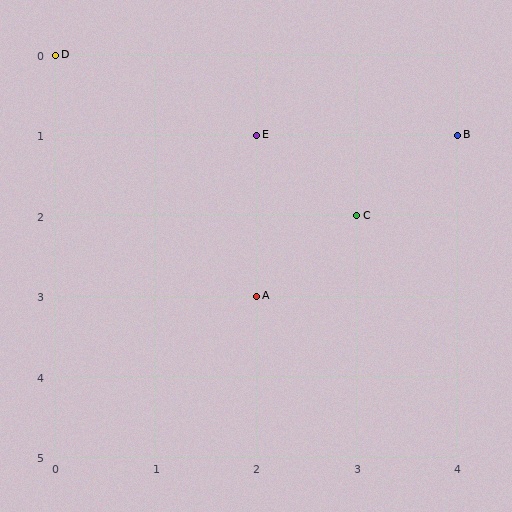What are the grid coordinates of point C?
Point C is at grid coordinates (3, 2).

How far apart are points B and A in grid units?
Points B and A are 2 columns and 2 rows apart (about 2.8 grid units diagonally).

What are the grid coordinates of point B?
Point B is at grid coordinates (4, 1).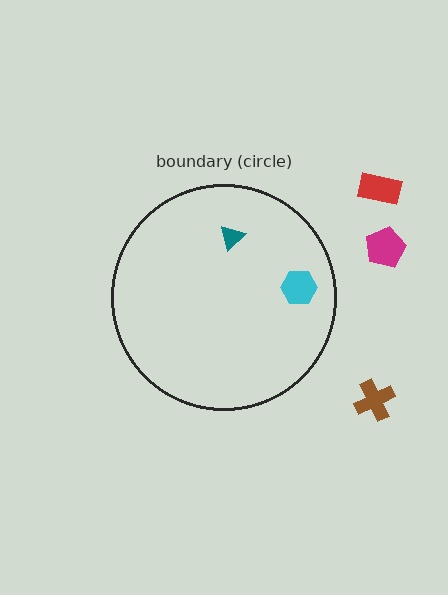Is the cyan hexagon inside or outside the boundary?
Inside.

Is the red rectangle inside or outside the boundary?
Outside.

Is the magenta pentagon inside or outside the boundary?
Outside.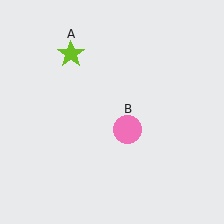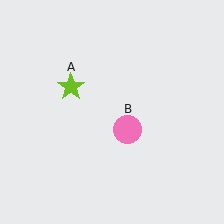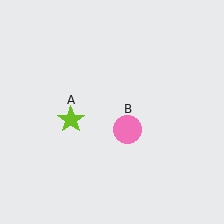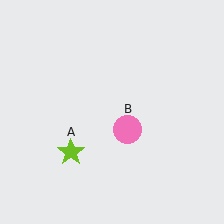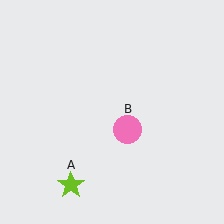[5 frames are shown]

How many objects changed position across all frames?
1 object changed position: lime star (object A).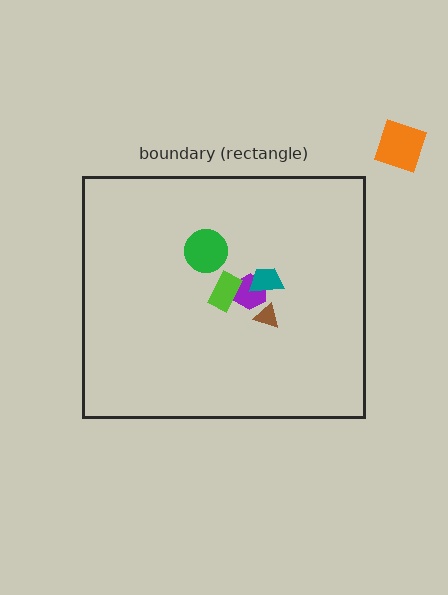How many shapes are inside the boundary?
5 inside, 1 outside.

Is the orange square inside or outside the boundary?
Outside.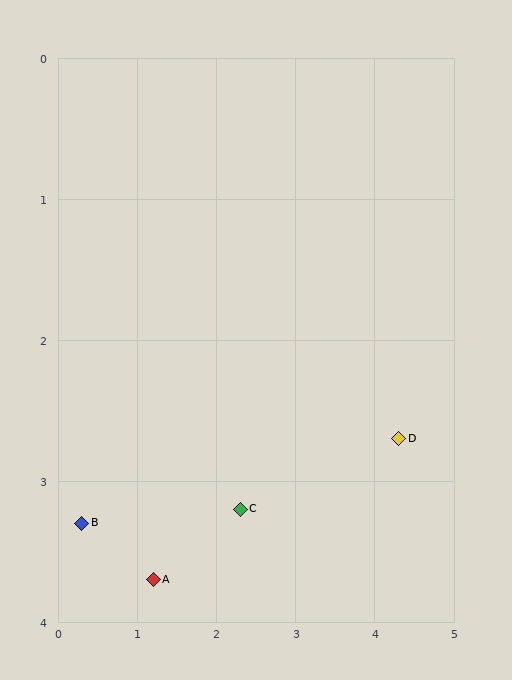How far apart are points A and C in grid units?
Points A and C are about 1.2 grid units apart.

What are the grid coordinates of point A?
Point A is at approximately (1.2, 3.7).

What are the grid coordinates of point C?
Point C is at approximately (2.3, 3.2).